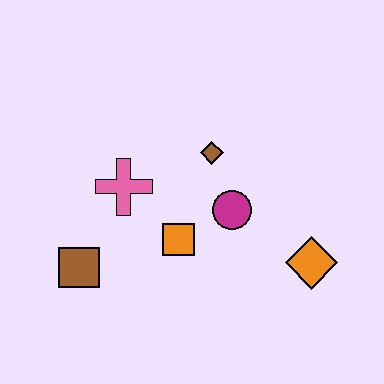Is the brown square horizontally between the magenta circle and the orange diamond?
No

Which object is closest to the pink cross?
The orange square is closest to the pink cross.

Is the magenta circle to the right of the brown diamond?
Yes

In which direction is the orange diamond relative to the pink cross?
The orange diamond is to the right of the pink cross.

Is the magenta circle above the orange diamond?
Yes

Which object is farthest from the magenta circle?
The brown square is farthest from the magenta circle.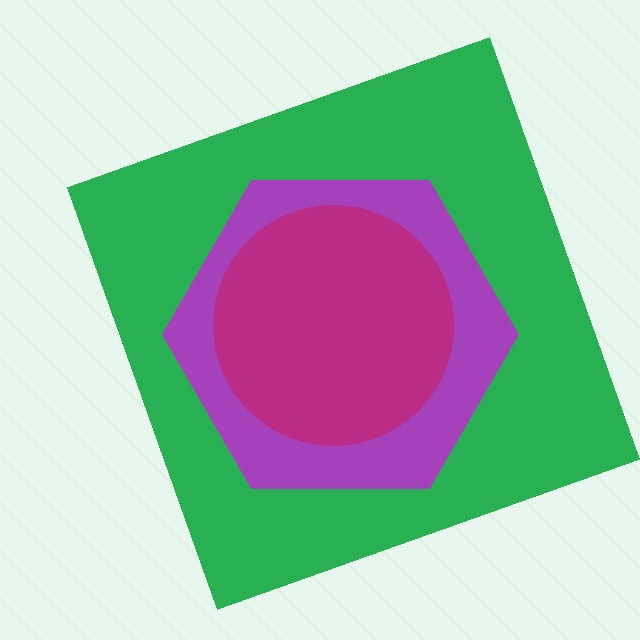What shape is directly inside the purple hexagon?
The magenta circle.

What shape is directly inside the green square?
The purple hexagon.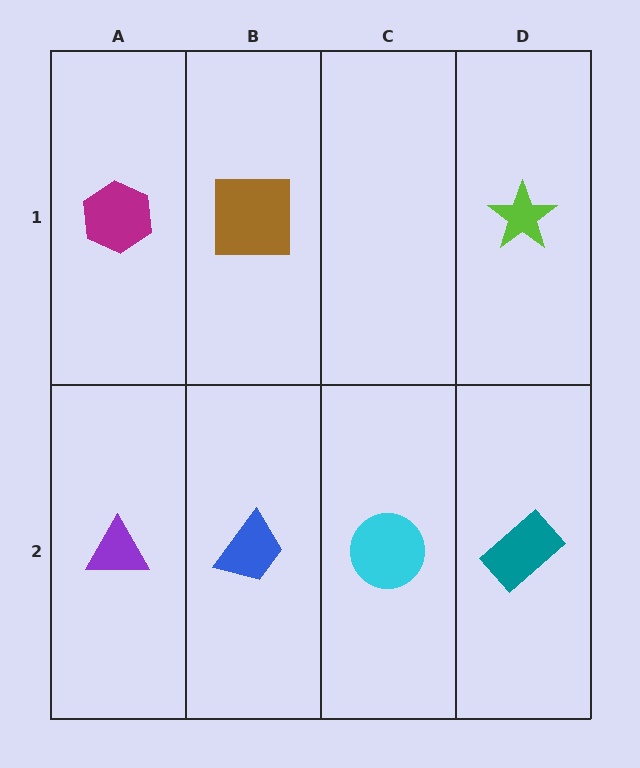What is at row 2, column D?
A teal rectangle.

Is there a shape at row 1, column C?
No, that cell is empty.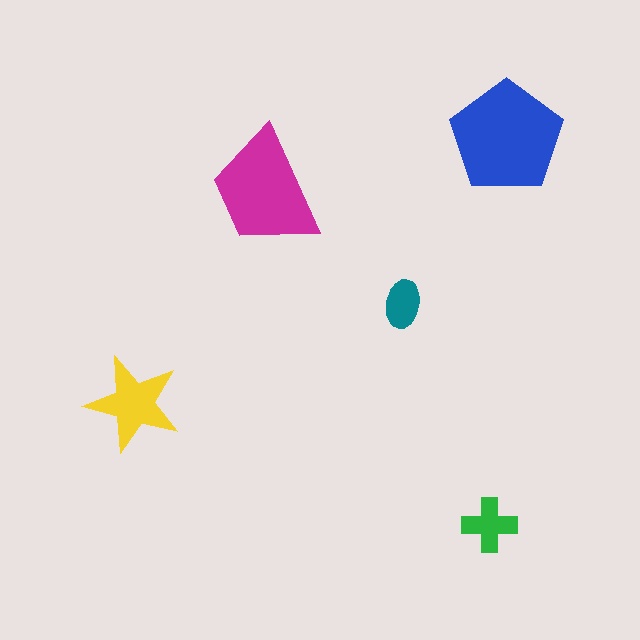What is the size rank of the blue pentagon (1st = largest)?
1st.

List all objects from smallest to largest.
The teal ellipse, the green cross, the yellow star, the magenta trapezoid, the blue pentagon.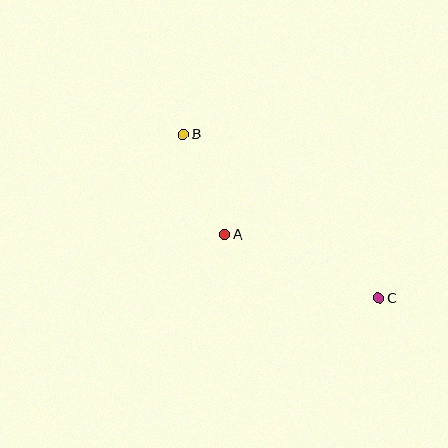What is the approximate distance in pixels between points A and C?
The distance between A and C is approximately 167 pixels.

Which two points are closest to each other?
Points A and B are closest to each other.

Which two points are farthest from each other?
Points B and C are farthest from each other.